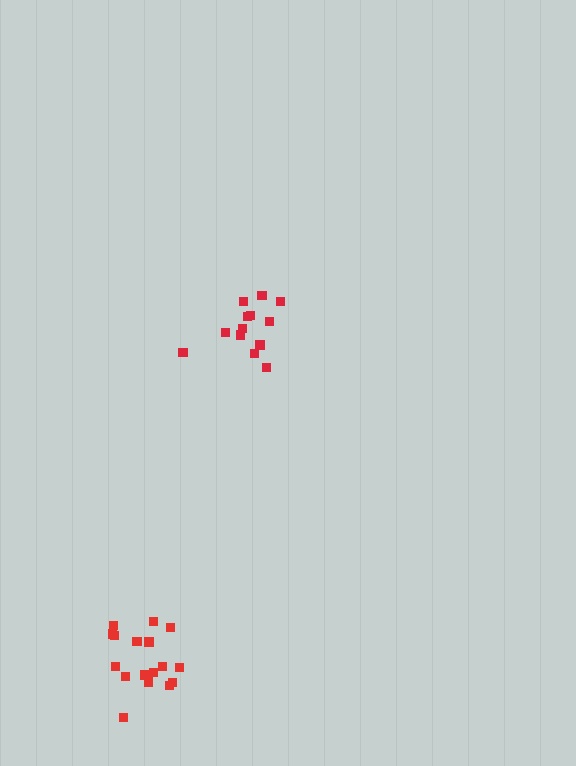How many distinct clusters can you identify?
There are 2 distinct clusters.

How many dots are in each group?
Group 1: 17 dots, Group 2: 13 dots (30 total).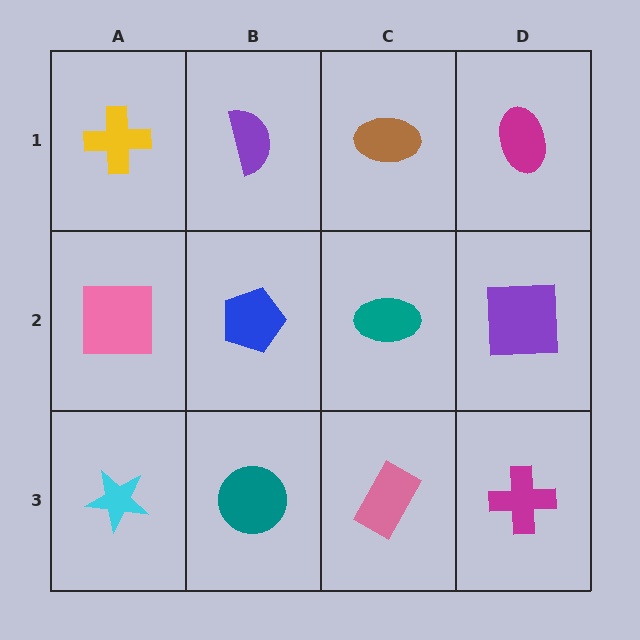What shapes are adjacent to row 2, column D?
A magenta ellipse (row 1, column D), a magenta cross (row 3, column D), a teal ellipse (row 2, column C).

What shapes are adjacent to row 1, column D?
A purple square (row 2, column D), a brown ellipse (row 1, column C).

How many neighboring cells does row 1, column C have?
3.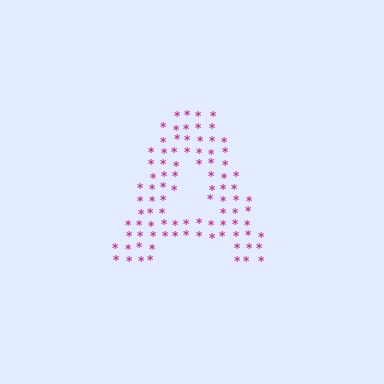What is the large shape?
The large shape is the letter A.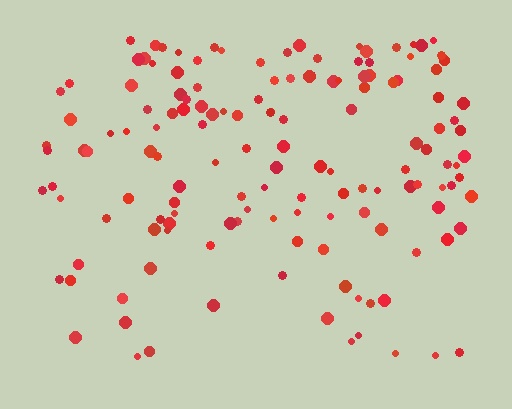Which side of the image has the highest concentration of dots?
The top.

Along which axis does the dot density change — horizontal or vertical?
Vertical.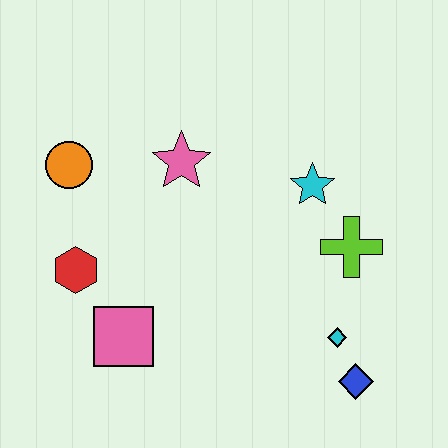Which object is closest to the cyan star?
The lime cross is closest to the cyan star.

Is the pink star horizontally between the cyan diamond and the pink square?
Yes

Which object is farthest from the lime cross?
The orange circle is farthest from the lime cross.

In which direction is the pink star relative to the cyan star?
The pink star is to the left of the cyan star.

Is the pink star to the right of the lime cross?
No